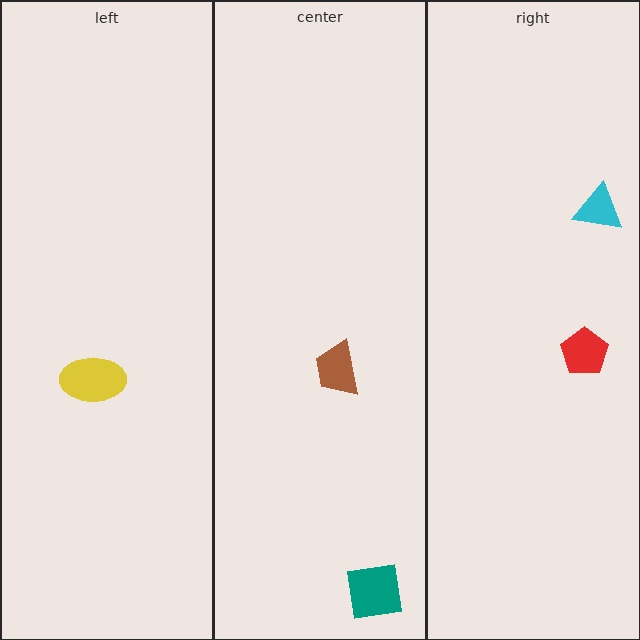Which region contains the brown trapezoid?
The center region.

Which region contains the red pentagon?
The right region.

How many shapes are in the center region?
2.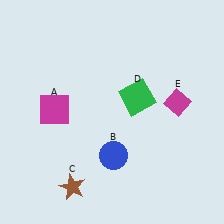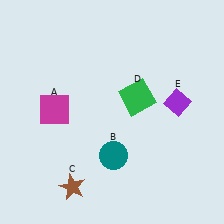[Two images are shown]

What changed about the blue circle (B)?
In Image 1, B is blue. In Image 2, it changed to teal.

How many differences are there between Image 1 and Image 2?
There are 2 differences between the two images.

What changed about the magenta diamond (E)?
In Image 1, E is magenta. In Image 2, it changed to purple.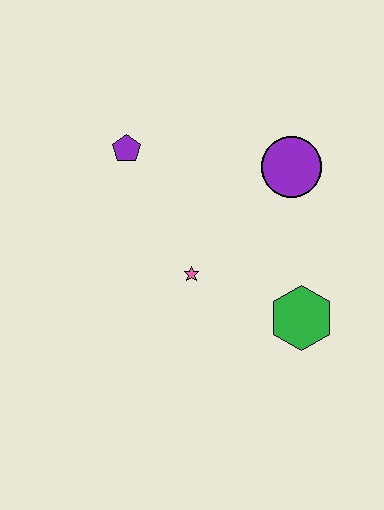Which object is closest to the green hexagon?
The pink star is closest to the green hexagon.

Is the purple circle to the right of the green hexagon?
No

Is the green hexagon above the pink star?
No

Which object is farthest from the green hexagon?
The purple pentagon is farthest from the green hexagon.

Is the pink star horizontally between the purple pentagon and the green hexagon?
Yes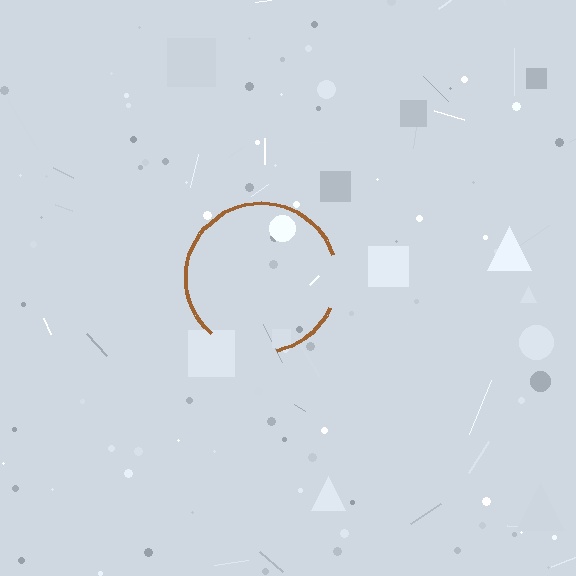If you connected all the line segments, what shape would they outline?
They would outline a circle.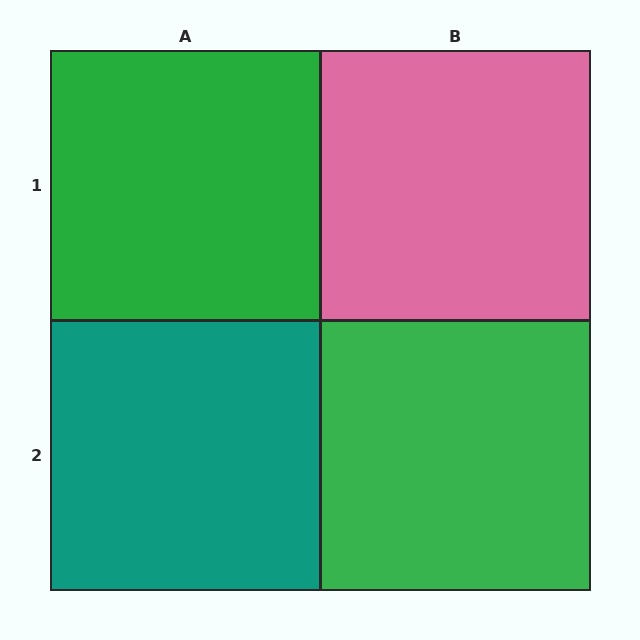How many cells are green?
2 cells are green.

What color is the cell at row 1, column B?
Pink.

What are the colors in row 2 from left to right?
Teal, green.